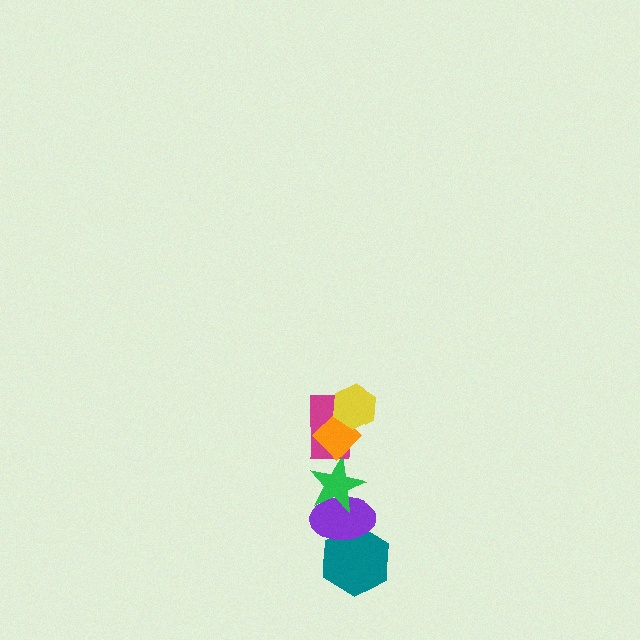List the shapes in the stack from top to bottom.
From top to bottom: the yellow hexagon, the orange diamond, the magenta rectangle, the green star, the purple ellipse, the teal hexagon.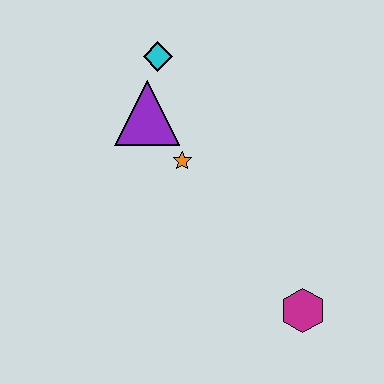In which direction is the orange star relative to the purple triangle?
The orange star is below the purple triangle.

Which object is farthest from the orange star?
The magenta hexagon is farthest from the orange star.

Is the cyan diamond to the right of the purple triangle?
Yes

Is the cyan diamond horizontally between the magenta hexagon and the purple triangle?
Yes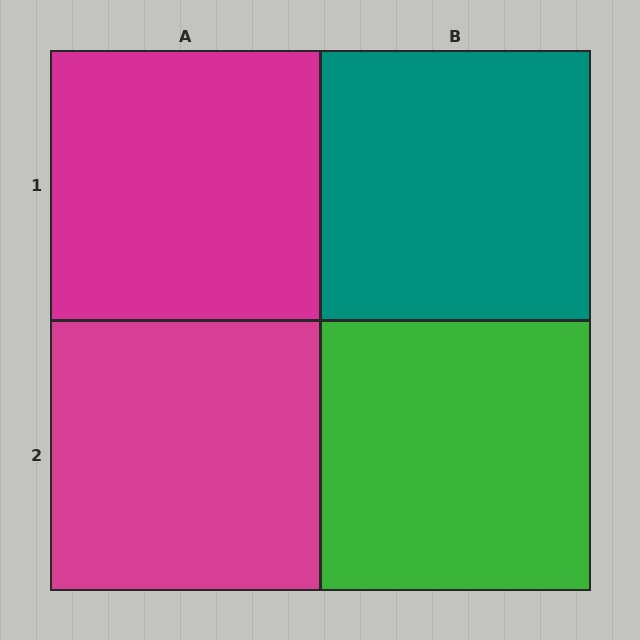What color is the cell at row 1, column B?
Teal.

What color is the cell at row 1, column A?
Magenta.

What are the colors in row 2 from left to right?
Magenta, green.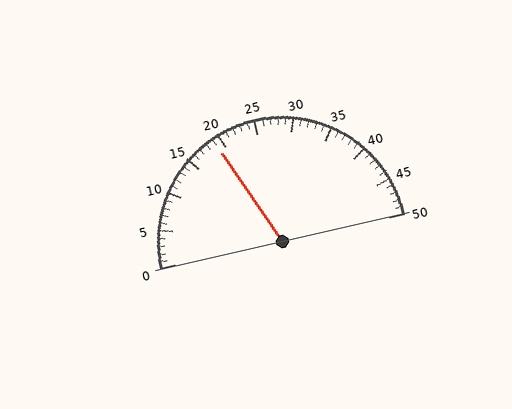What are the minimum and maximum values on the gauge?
The gauge ranges from 0 to 50.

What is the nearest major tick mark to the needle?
The nearest major tick mark is 20.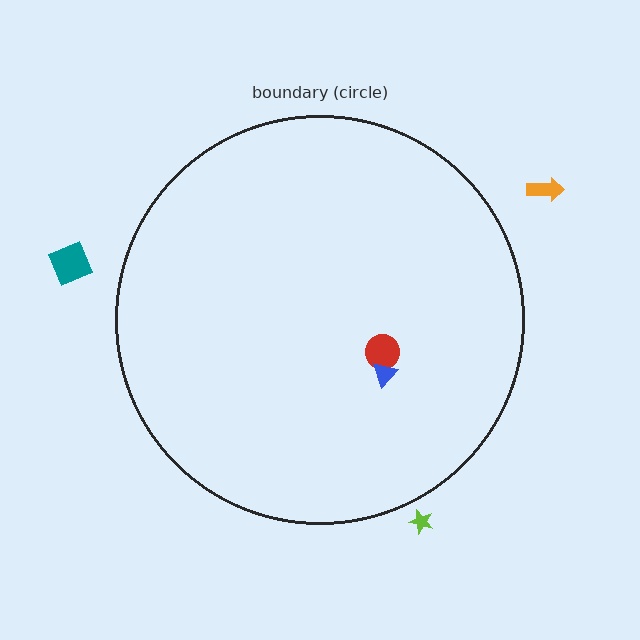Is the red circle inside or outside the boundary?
Inside.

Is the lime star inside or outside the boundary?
Outside.